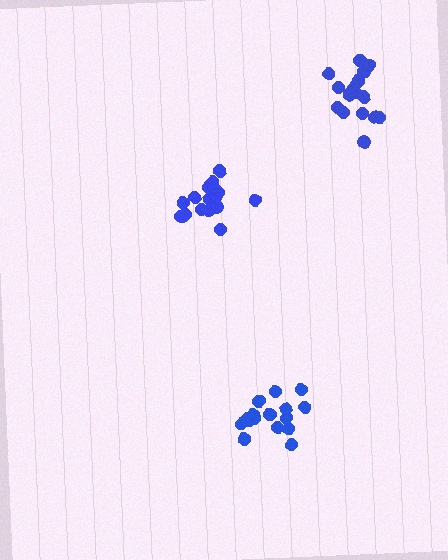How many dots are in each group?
Group 1: 16 dots, Group 2: 18 dots, Group 3: 17 dots (51 total).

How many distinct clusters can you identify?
There are 3 distinct clusters.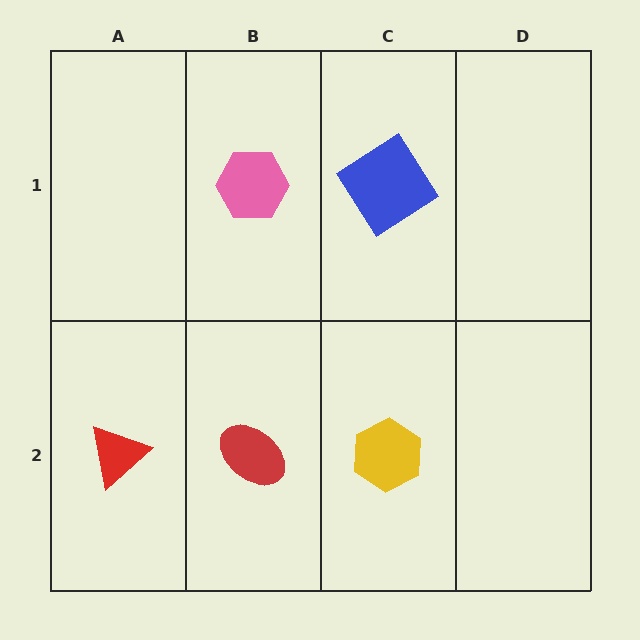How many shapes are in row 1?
2 shapes.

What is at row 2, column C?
A yellow hexagon.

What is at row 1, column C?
A blue diamond.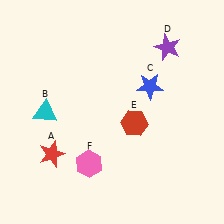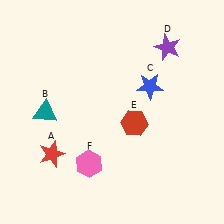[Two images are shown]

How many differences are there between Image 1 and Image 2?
There is 1 difference between the two images.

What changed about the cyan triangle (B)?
In Image 1, B is cyan. In Image 2, it changed to teal.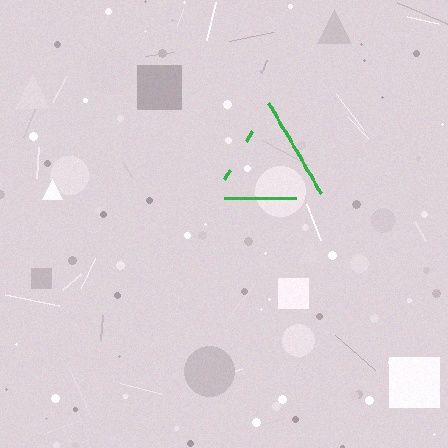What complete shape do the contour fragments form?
The contour fragments form a triangle.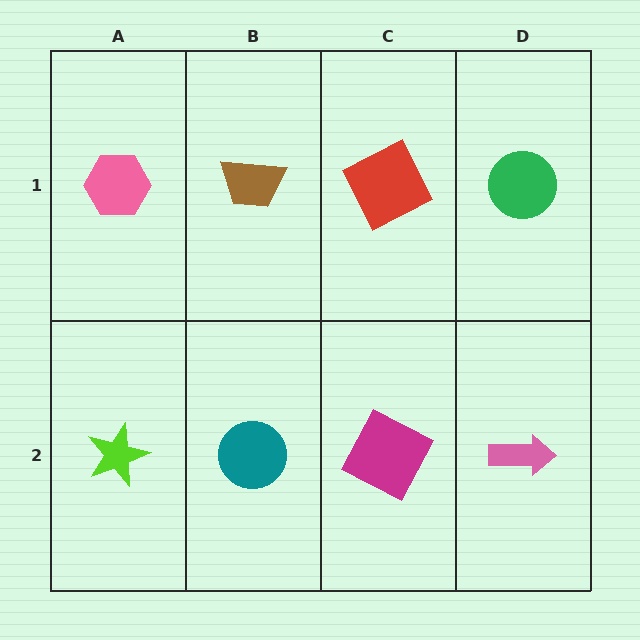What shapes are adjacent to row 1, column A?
A lime star (row 2, column A), a brown trapezoid (row 1, column B).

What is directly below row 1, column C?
A magenta square.